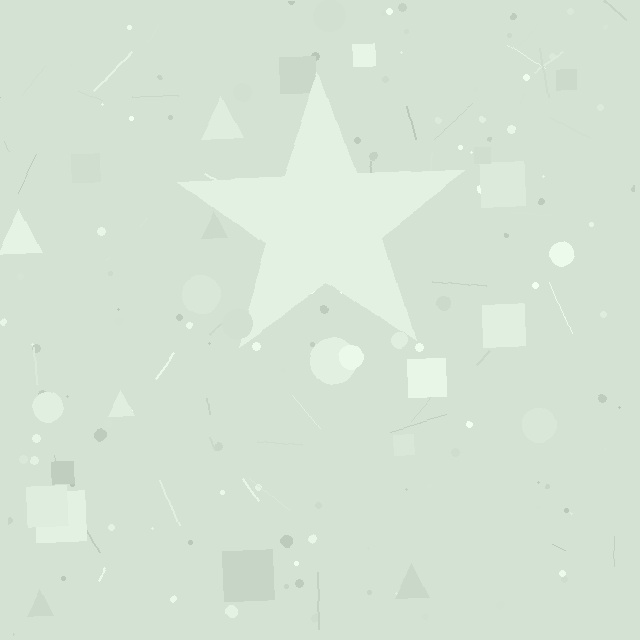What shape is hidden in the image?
A star is hidden in the image.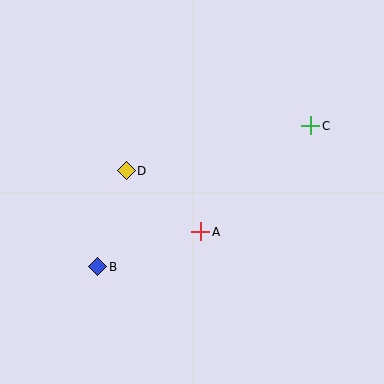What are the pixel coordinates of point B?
Point B is at (98, 267).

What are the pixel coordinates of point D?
Point D is at (126, 171).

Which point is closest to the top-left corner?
Point D is closest to the top-left corner.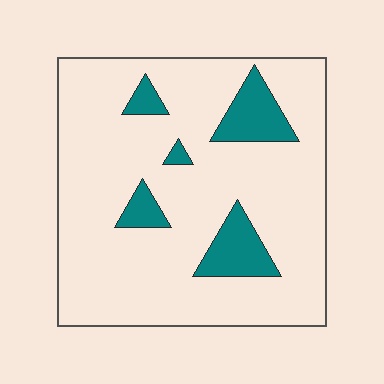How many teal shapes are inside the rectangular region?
5.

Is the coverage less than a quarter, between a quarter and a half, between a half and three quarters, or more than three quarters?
Less than a quarter.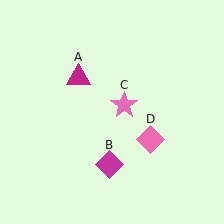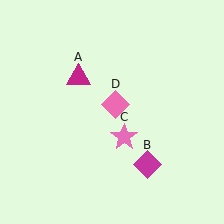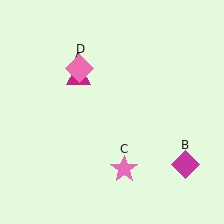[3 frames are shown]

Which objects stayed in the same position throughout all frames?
Magenta triangle (object A) remained stationary.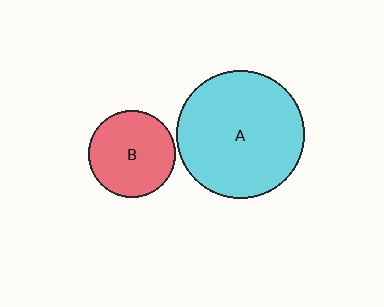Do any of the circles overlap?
No, none of the circles overlap.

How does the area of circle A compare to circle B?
Approximately 2.2 times.